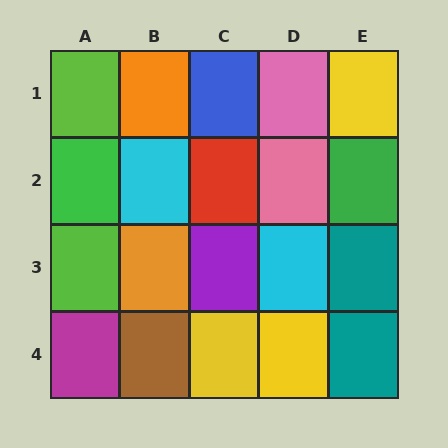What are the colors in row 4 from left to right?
Magenta, brown, yellow, yellow, teal.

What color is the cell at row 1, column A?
Lime.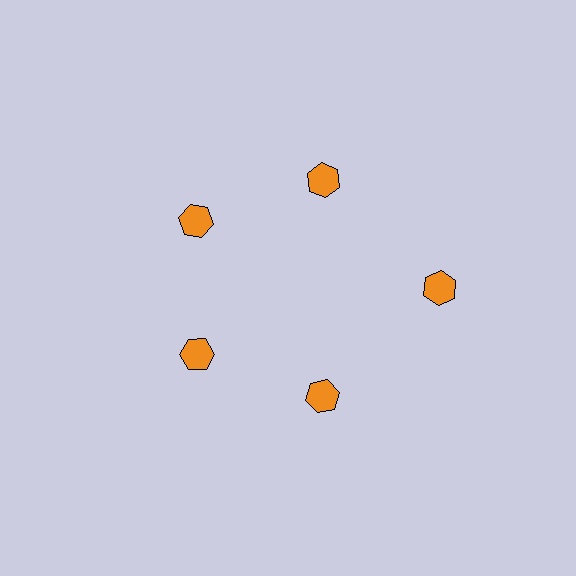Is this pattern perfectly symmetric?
No. The 5 orange hexagons are arranged in a ring, but one element near the 3 o'clock position is pushed outward from the center, breaking the 5-fold rotational symmetry.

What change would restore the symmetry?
The symmetry would be restored by moving it inward, back onto the ring so that all 5 hexagons sit at equal angles and equal distance from the center.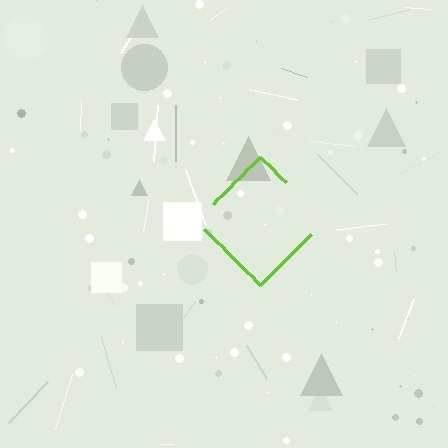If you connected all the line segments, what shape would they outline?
They would outline a diamond.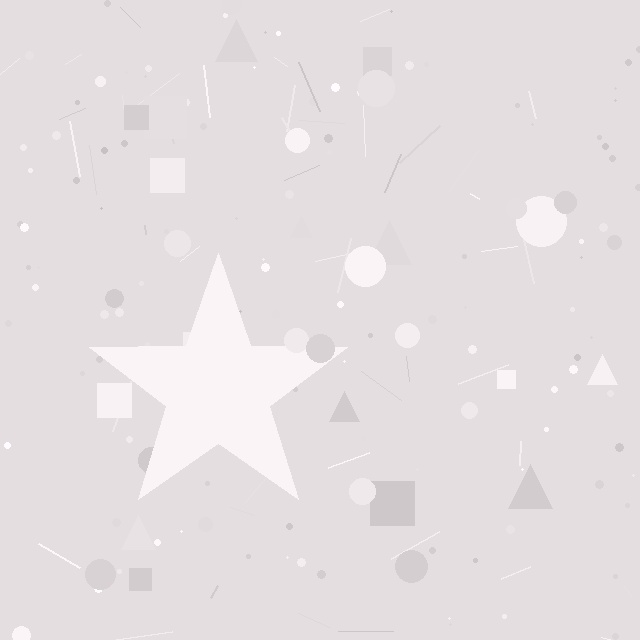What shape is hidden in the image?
A star is hidden in the image.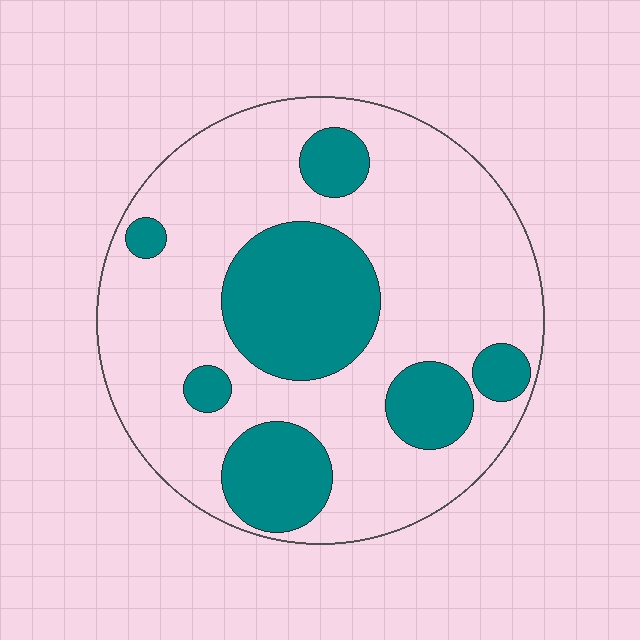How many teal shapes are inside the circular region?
7.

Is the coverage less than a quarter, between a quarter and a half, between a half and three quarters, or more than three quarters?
Between a quarter and a half.